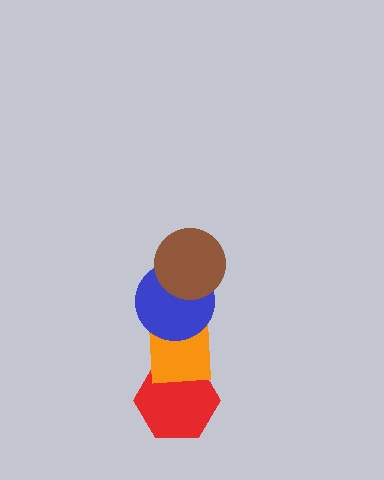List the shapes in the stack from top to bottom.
From top to bottom: the brown circle, the blue circle, the orange square, the red hexagon.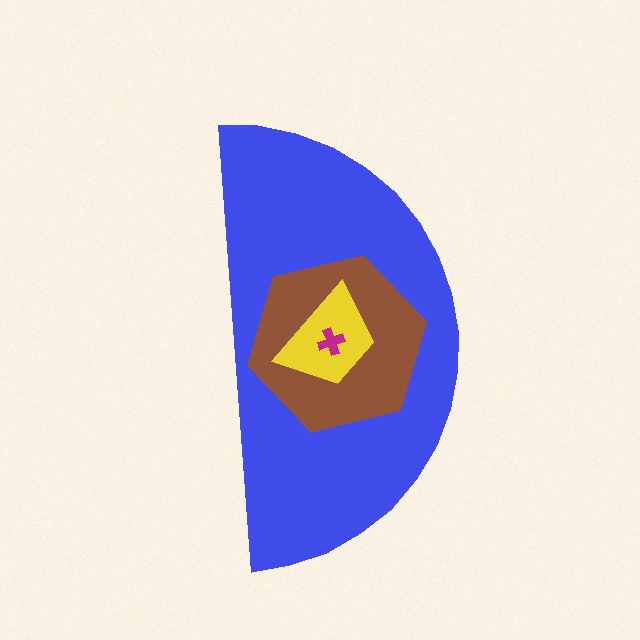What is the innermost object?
The magenta cross.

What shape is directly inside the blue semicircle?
The brown hexagon.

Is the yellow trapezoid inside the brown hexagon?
Yes.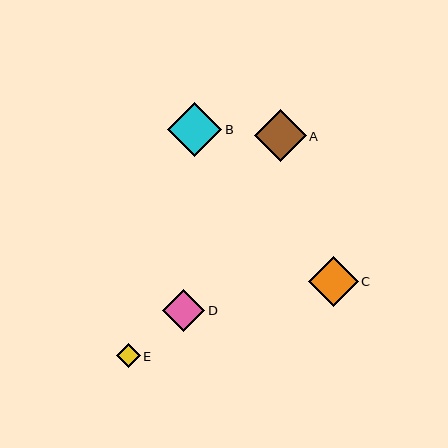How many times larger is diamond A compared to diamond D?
Diamond A is approximately 1.2 times the size of diamond D.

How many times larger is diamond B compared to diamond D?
Diamond B is approximately 1.3 times the size of diamond D.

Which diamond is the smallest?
Diamond E is the smallest with a size of approximately 24 pixels.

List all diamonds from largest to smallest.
From largest to smallest: B, A, C, D, E.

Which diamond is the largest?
Diamond B is the largest with a size of approximately 54 pixels.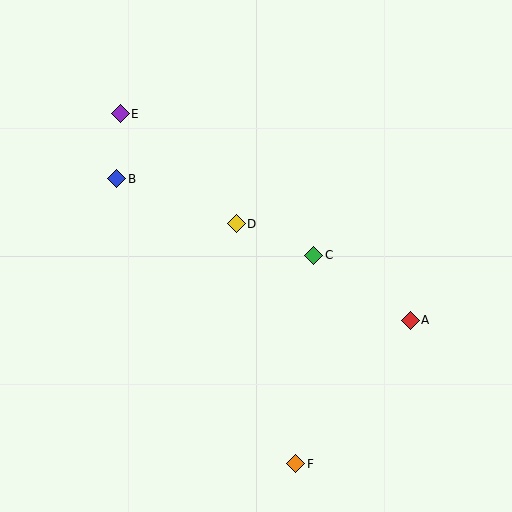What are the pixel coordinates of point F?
Point F is at (296, 464).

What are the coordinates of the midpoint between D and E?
The midpoint between D and E is at (178, 169).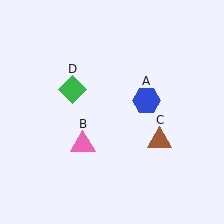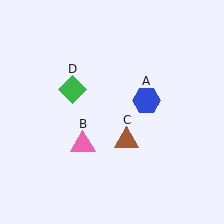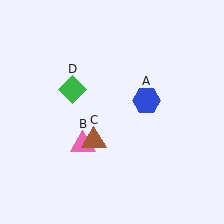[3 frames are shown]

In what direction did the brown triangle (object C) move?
The brown triangle (object C) moved left.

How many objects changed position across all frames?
1 object changed position: brown triangle (object C).